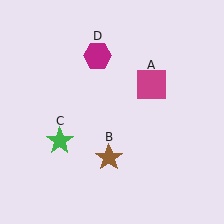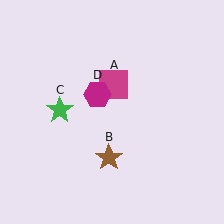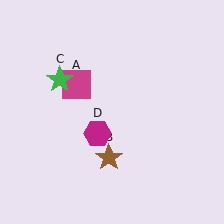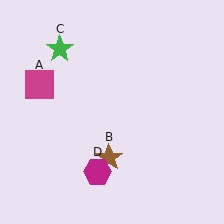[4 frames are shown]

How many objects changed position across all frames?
3 objects changed position: magenta square (object A), green star (object C), magenta hexagon (object D).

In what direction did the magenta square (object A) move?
The magenta square (object A) moved left.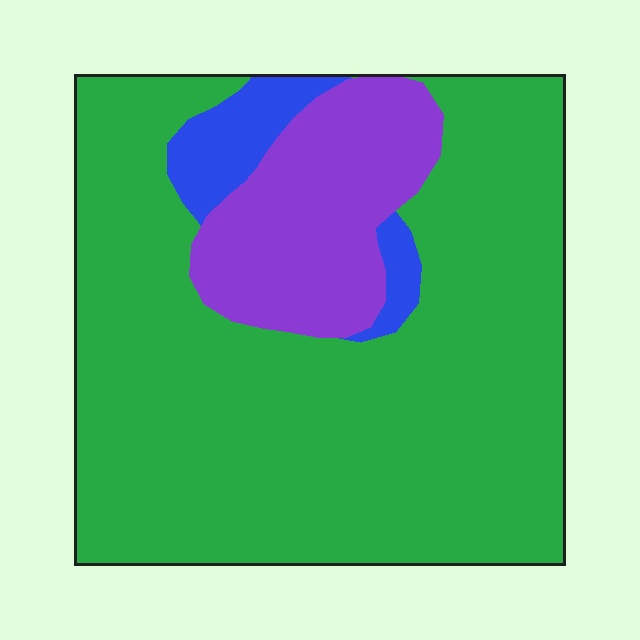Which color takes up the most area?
Green, at roughly 75%.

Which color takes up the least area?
Blue, at roughly 5%.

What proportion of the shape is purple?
Purple covers 18% of the shape.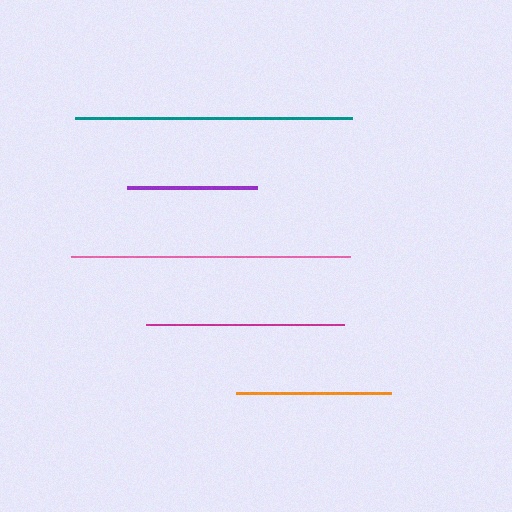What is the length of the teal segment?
The teal segment is approximately 278 pixels long.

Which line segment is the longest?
The pink line is the longest at approximately 279 pixels.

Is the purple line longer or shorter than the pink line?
The pink line is longer than the purple line.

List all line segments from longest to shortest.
From longest to shortest: pink, teal, magenta, orange, purple.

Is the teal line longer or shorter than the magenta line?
The teal line is longer than the magenta line.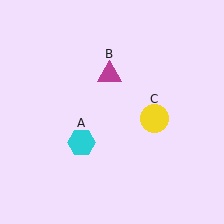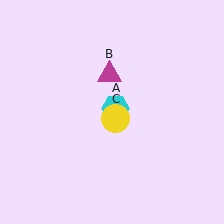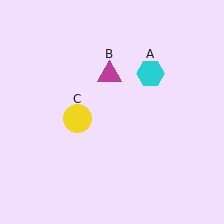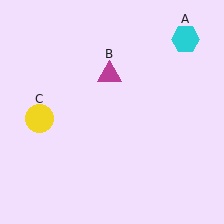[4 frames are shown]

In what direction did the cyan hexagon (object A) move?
The cyan hexagon (object A) moved up and to the right.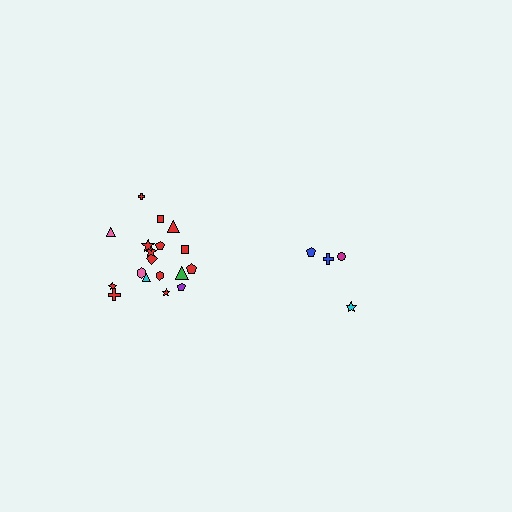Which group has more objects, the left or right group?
The left group.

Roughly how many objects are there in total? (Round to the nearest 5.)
Roughly 20 objects in total.